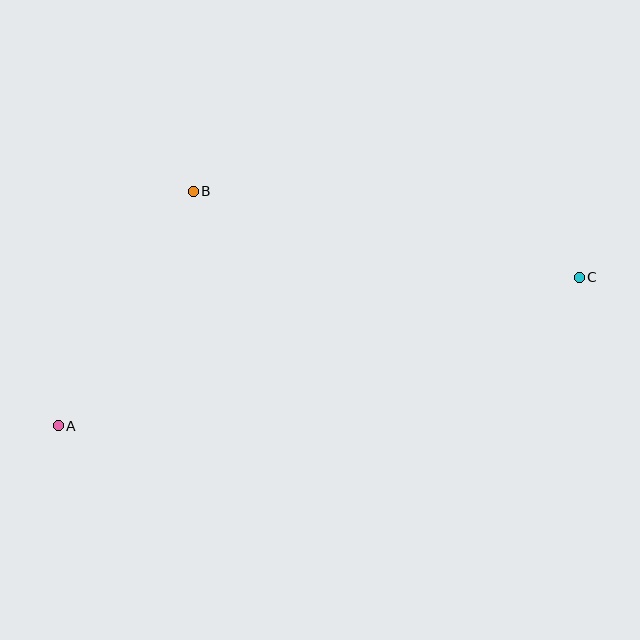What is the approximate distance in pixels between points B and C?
The distance between B and C is approximately 395 pixels.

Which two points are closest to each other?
Points A and B are closest to each other.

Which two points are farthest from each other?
Points A and C are farthest from each other.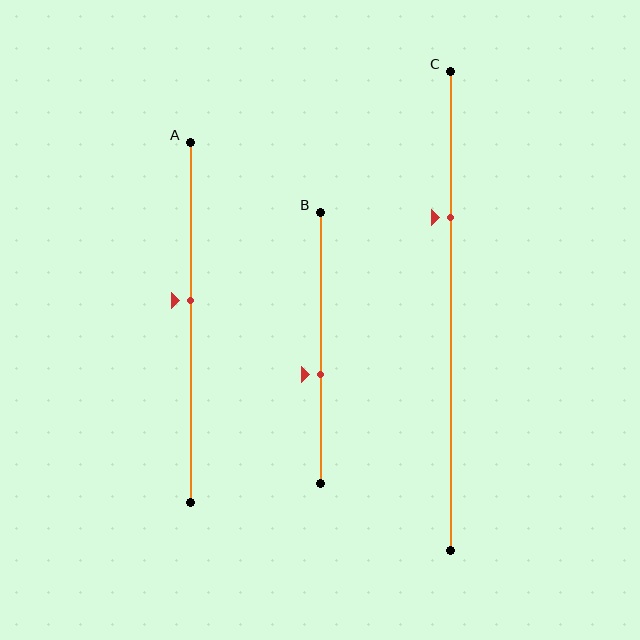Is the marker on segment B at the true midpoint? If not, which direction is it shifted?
No, the marker on segment B is shifted downward by about 10% of the segment length.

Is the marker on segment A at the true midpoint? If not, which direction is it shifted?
No, the marker on segment A is shifted upward by about 6% of the segment length.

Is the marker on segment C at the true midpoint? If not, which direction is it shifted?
No, the marker on segment C is shifted upward by about 19% of the segment length.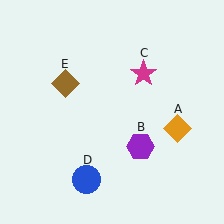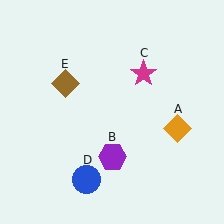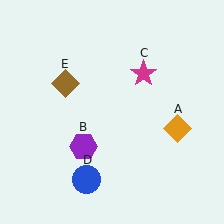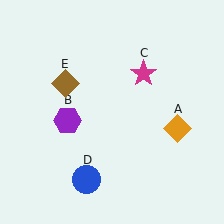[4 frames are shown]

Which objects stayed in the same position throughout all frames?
Orange diamond (object A) and magenta star (object C) and blue circle (object D) and brown diamond (object E) remained stationary.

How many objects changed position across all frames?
1 object changed position: purple hexagon (object B).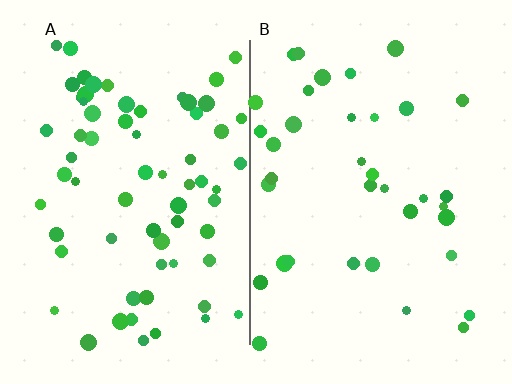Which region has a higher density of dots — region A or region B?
A (the left).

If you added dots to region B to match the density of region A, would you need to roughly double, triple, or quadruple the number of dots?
Approximately double.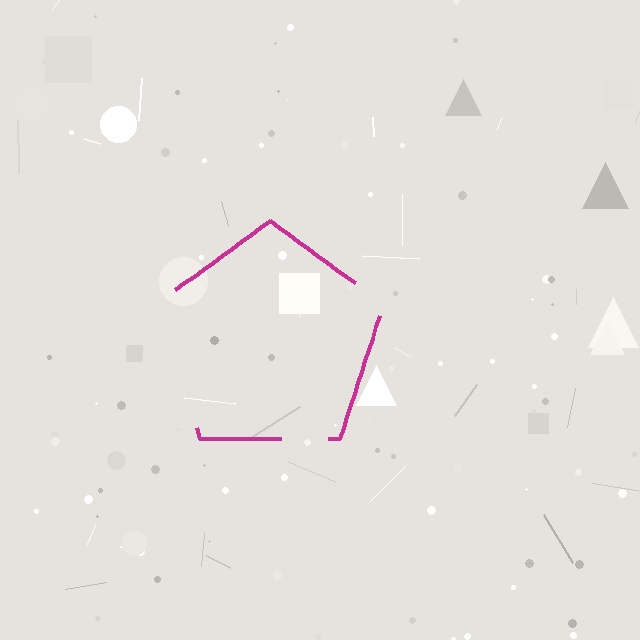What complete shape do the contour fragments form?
The contour fragments form a pentagon.